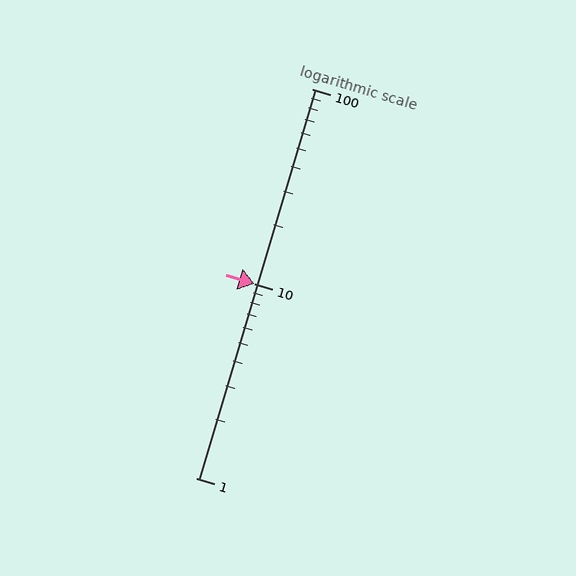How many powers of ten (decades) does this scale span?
The scale spans 2 decades, from 1 to 100.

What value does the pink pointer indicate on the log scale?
The pointer indicates approximately 9.9.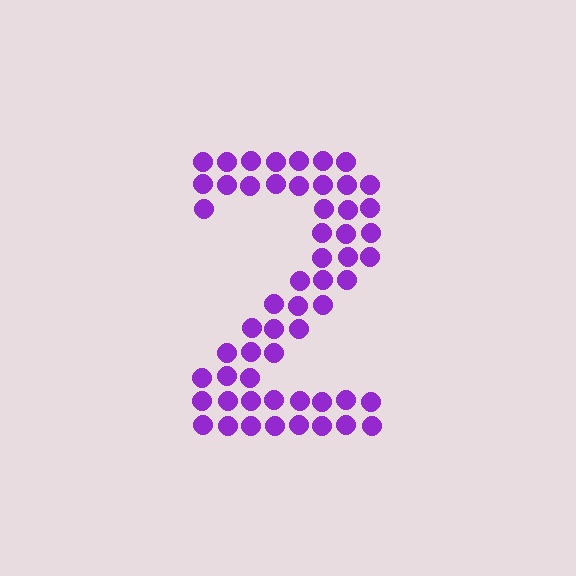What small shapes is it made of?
It is made of small circles.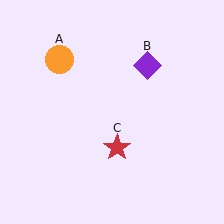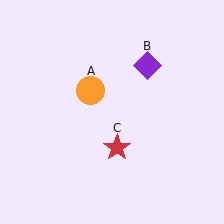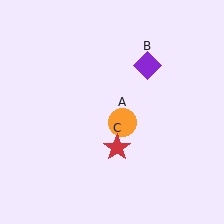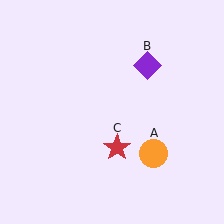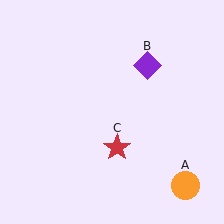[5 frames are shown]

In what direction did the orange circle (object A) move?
The orange circle (object A) moved down and to the right.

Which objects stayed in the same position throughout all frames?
Purple diamond (object B) and red star (object C) remained stationary.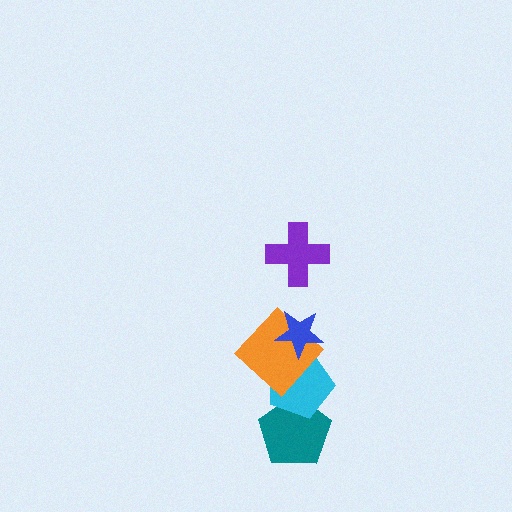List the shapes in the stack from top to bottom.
From top to bottom: the purple cross, the blue star, the orange diamond, the cyan pentagon, the teal pentagon.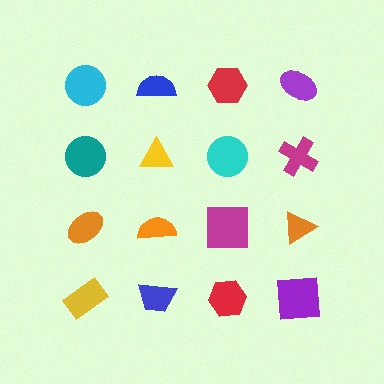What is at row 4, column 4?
A purple square.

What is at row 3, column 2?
An orange semicircle.